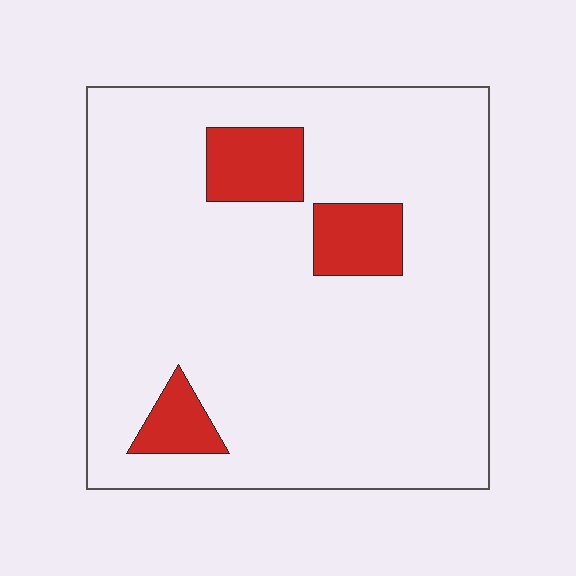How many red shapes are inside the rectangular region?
3.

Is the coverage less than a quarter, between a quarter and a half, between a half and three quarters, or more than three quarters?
Less than a quarter.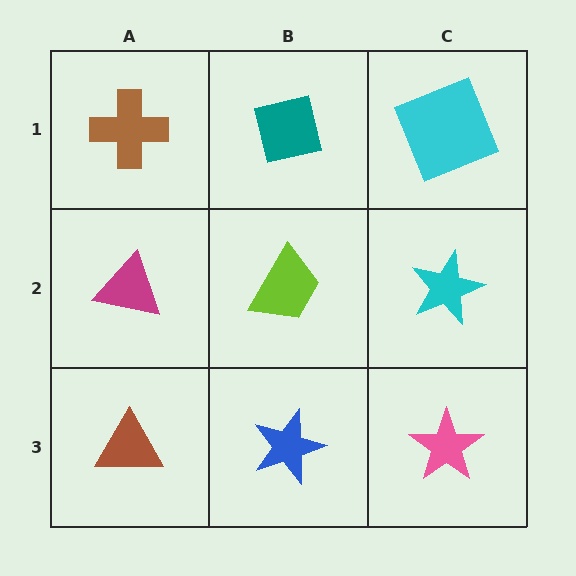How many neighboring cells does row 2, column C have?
3.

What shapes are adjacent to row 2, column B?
A teal square (row 1, column B), a blue star (row 3, column B), a magenta triangle (row 2, column A), a cyan star (row 2, column C).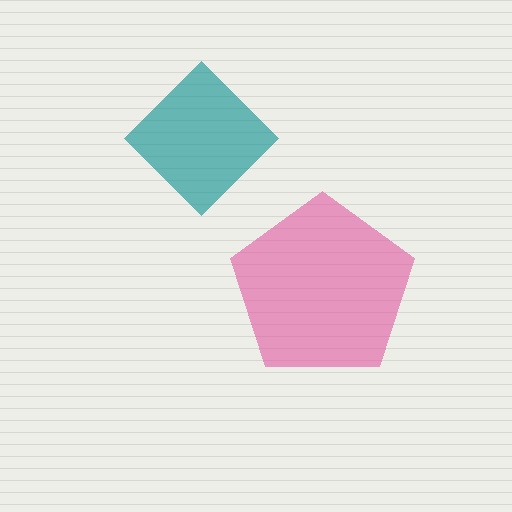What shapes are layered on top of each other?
The layered shapes are: a teal diamond, a pink pentagon.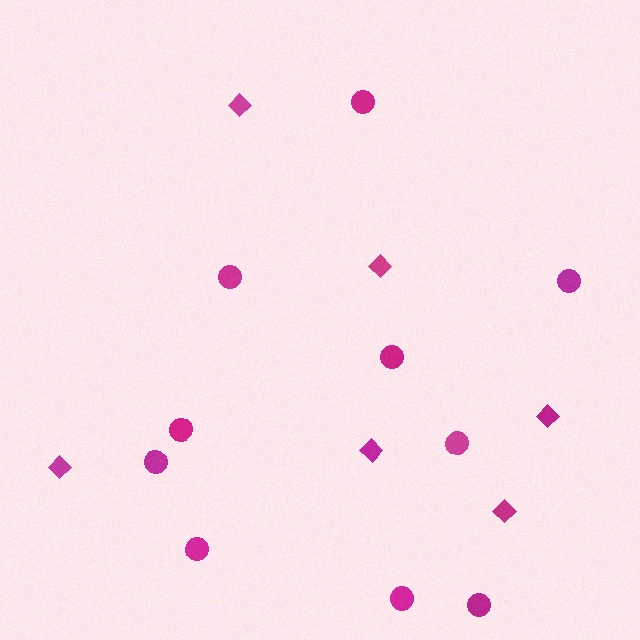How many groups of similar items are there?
There are 2 groups: one group of circles (10) and one group of diamonds (6).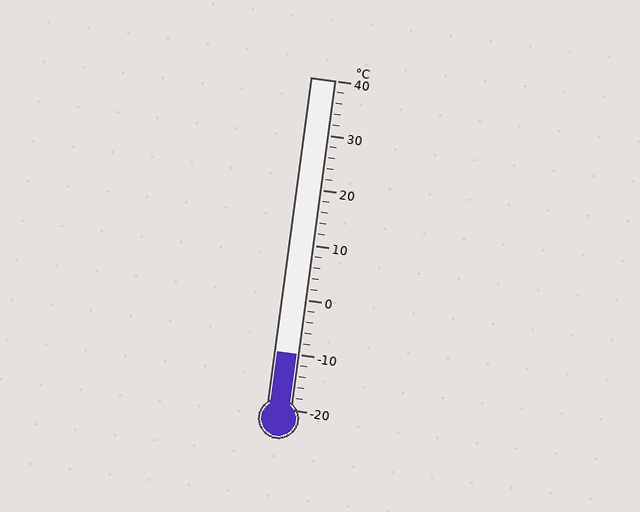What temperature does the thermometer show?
The thermometer shows approximately -10°C.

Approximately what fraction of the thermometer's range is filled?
The thermometer is filled to approximately 15% of its range.